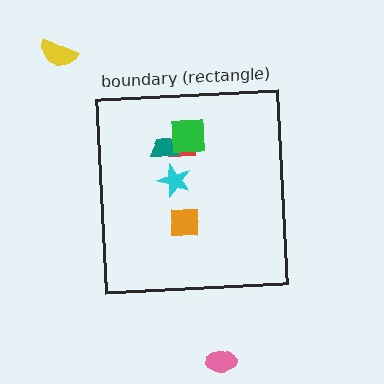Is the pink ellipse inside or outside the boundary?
Outside.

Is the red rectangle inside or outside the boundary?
Inside.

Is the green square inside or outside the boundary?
Inside.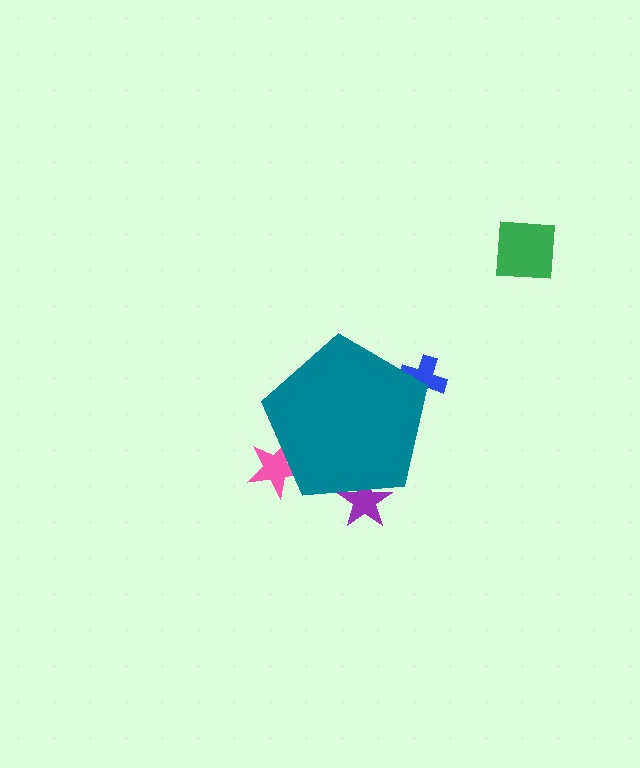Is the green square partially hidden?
No, the green square is fully visible.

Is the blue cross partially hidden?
Yes, the blue cross is partially hidden behind the teal pentagon.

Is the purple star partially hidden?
Yes, the purple star is partially hidden behind the teal pentagon.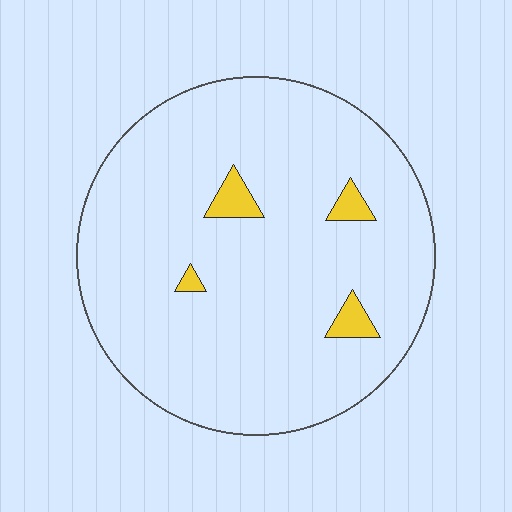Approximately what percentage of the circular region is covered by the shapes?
Approximately 5%.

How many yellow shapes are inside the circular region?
4.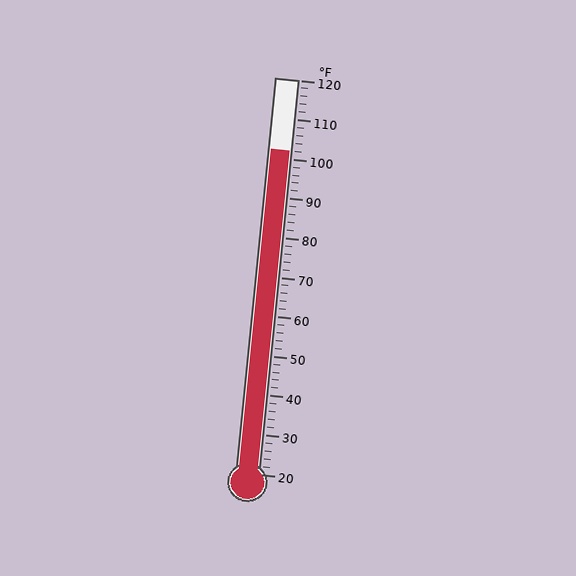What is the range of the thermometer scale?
The thermometer scale ranges from 20°F to 120°F.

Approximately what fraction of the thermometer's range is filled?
The thermometer is filled to approximately 80% of its range.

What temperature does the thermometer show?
The thermometer shows approximately 102°F.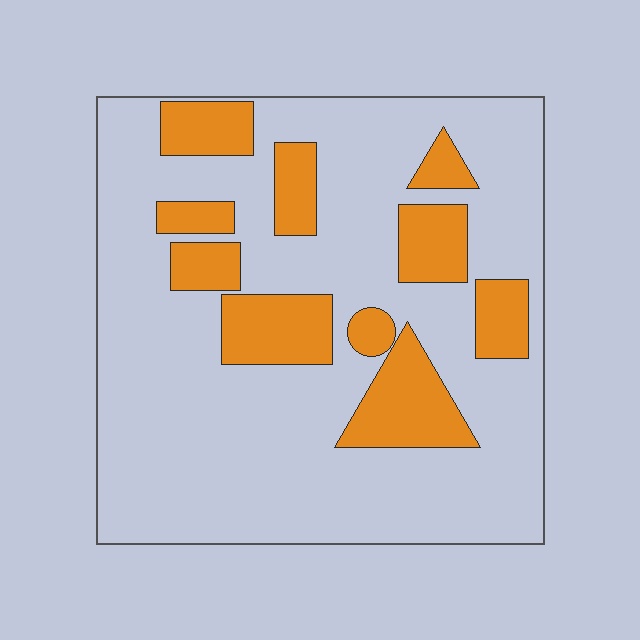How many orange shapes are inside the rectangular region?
10.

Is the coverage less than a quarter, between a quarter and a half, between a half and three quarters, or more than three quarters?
Less than a quarter.